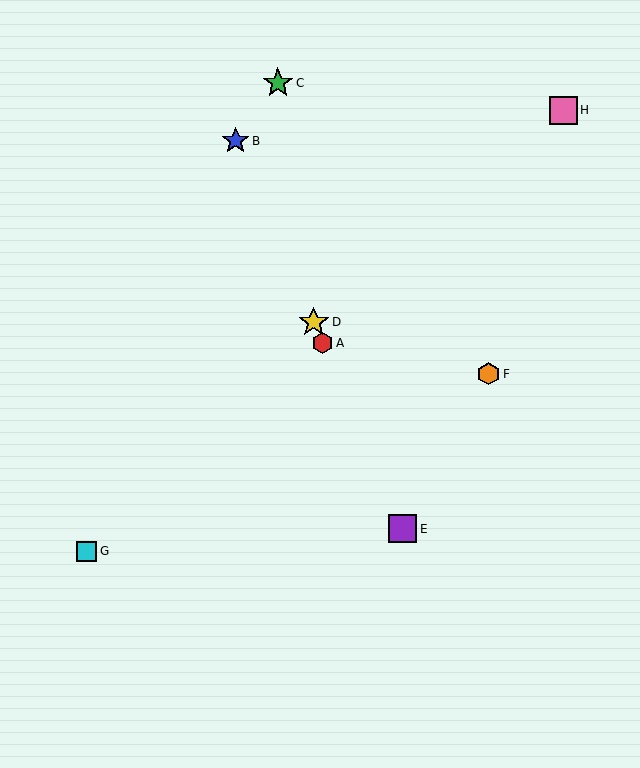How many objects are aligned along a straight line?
4 objects (A, B, D, E) are aligned along a straight line.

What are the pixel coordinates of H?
Object H is at (563, 110).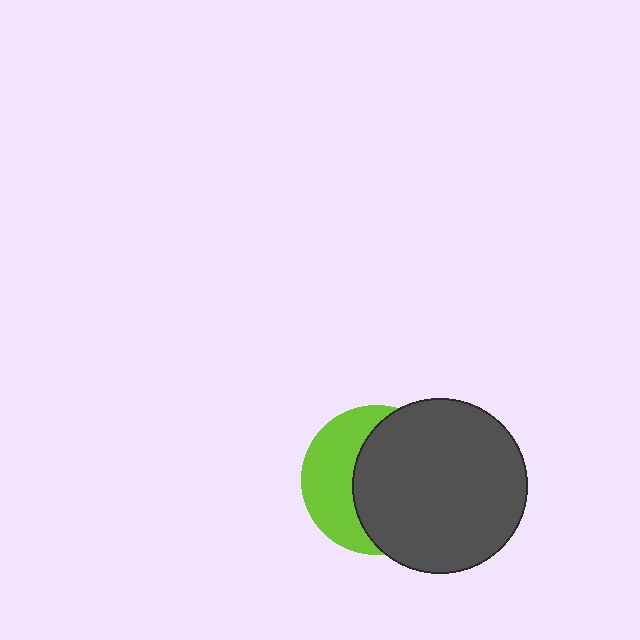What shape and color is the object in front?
The object in front is a dark gray circle.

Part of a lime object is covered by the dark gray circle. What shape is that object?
It is a circle.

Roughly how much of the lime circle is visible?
A small part of it is visible (roughly 40%).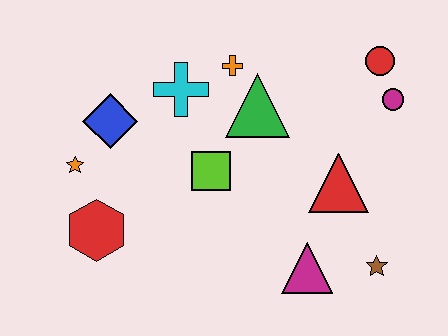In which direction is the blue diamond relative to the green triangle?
The blue diamond is to the left of the green triangle.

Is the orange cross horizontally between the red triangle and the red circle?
No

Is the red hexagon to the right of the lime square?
No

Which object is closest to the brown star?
The magenta triangle is closest to the brown star.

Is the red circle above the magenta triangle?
Yes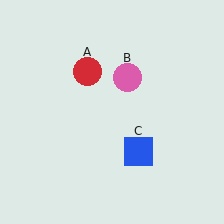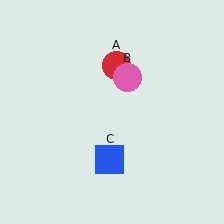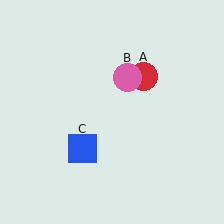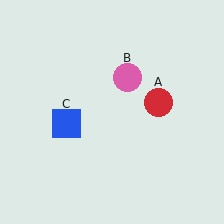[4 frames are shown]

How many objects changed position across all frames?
2 objects changed position: red circle (object A), blue square (object C).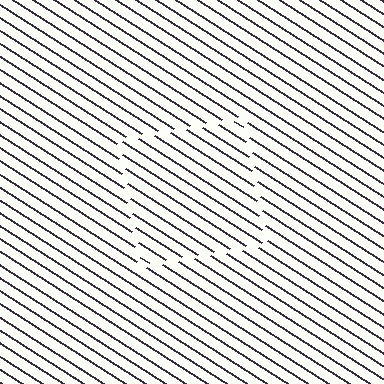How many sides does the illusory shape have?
4 sides — the line-ends trace a square.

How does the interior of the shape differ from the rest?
The interior of the shape contains the same grating, shifted by half a period — the contour is defined by the phase discontinuity where line-ends from the inner and outer gratings abut.